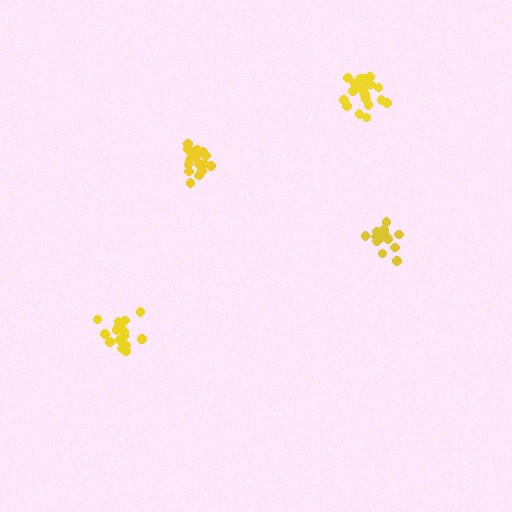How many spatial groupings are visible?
There are 4 spatial groupings.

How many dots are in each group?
Group 1: 15 dots, Group 2: 17 dots, Group 3: 21 dots, Group 4: 16 dots (69 total).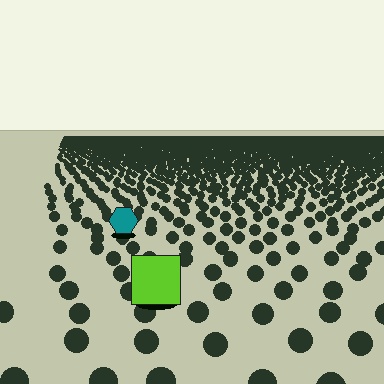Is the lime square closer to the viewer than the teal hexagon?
Yes. The lime square is closer — you can tell from the texture gradient: the ground texture is coarser near it.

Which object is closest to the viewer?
The lime square is closest. The texture marks near it are larger and more spread out.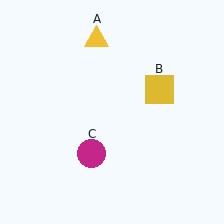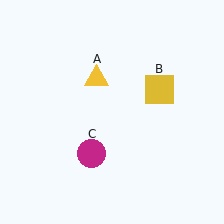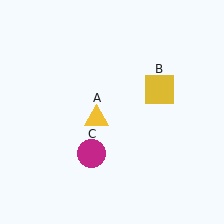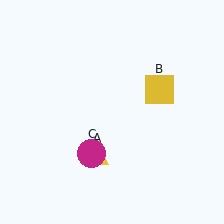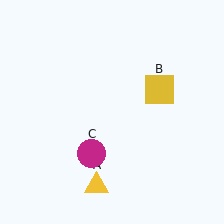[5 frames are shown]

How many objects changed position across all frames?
1 object changed position: yellow triangle (object A).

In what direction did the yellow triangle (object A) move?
The yellow triangle (object A) moved down.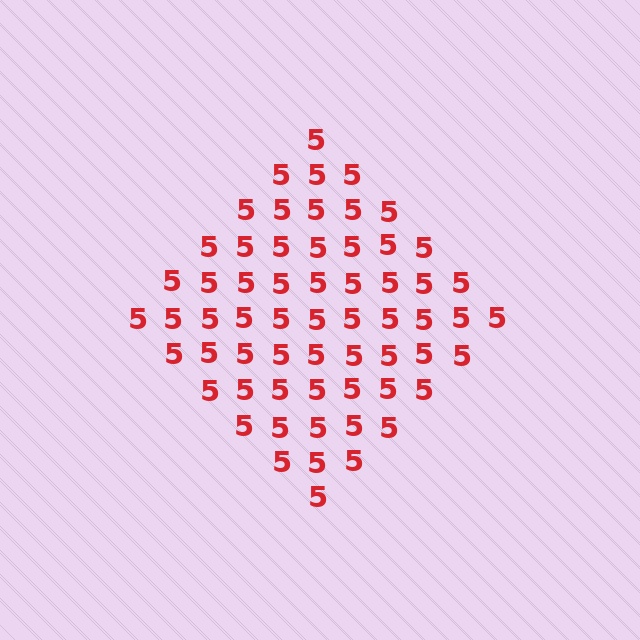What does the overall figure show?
The overall figure shows a diamond.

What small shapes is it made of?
It is made of small digit 5's.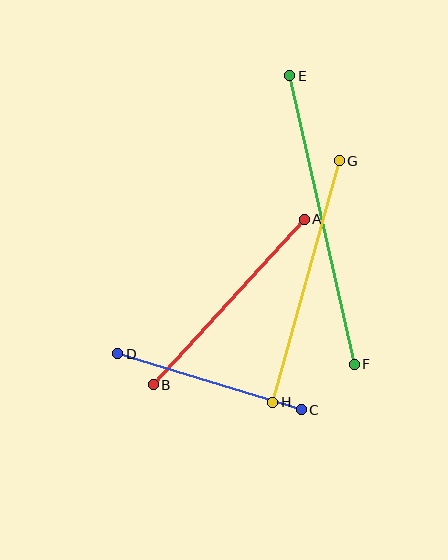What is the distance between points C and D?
The distance is approximately 192 pixels.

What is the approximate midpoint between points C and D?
The midpoint is at approximately (210, 382) pixels.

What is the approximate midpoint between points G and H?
The midpoint is at approximately (306, 281) pixels.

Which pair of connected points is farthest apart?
Points E and F are farthest apart.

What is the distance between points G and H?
The distance is approximately 250 pixels.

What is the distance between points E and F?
The distance is approximately 296 pixels.